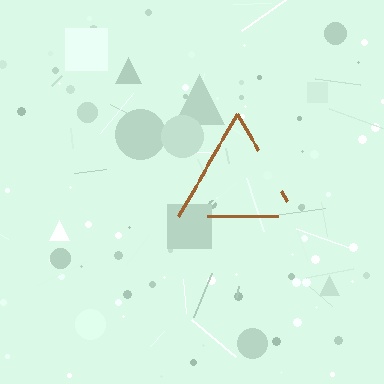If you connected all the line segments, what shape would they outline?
They would outline a triangle.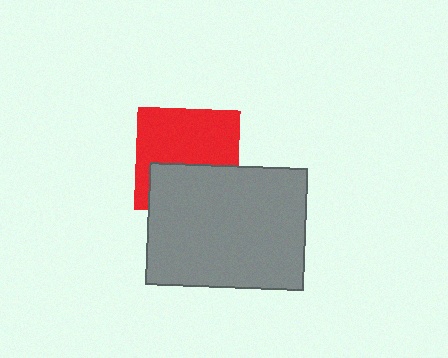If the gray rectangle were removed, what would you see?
You would see the complete red square.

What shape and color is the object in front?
The object in front is a gray rectangle.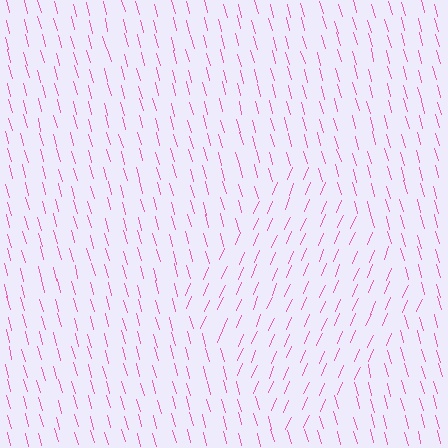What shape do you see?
I see a diamond.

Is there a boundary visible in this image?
Yes, there is a texture boundary formed by a change in line orientation.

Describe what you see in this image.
The image is filled with small pink line segments. A diamond region in the image has lines oriented differently from the surrounding lines, creating a visible texture boundary.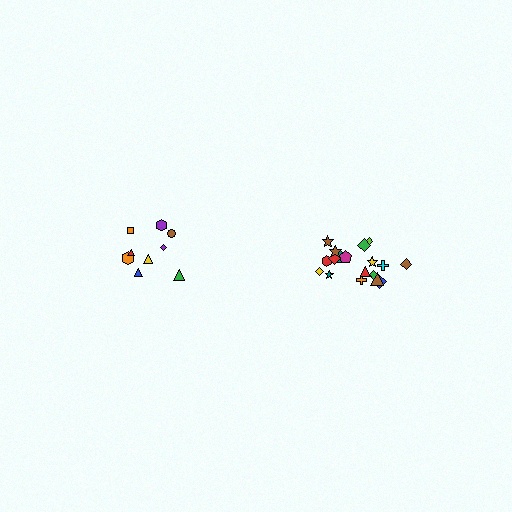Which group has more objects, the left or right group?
The right group.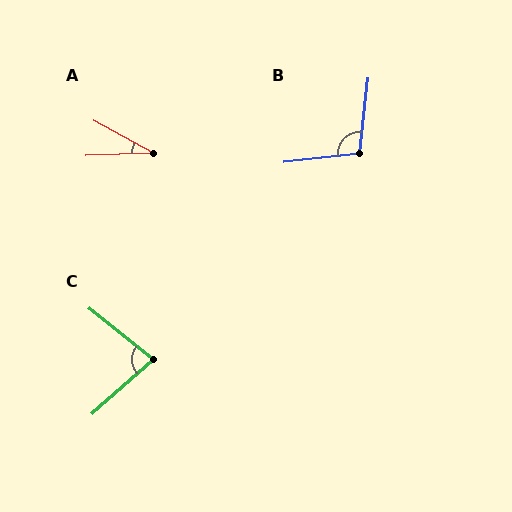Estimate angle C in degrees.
Approximately 80 degrees.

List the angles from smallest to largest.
A (31°), C (80°), B (103°).